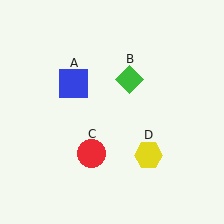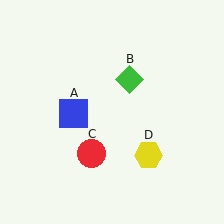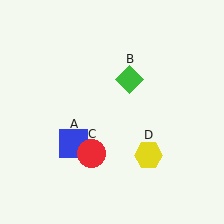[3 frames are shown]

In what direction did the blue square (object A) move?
The blue square (object A) moved down.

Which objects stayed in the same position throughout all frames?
Green diamond (object B) and red circle (object C) and yellow hexagon (object D) remained stationary.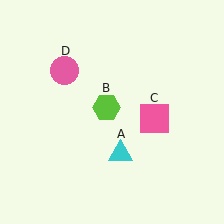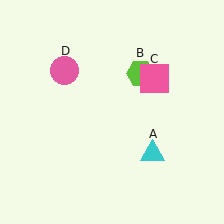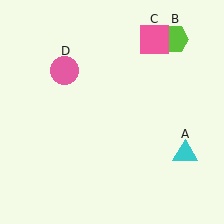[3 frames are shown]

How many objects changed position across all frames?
3 objects changed position: cyan triangle (object A), lime hexagon (object B), pink square (object C).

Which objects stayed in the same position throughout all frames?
Pink circle (object D) remained stationary.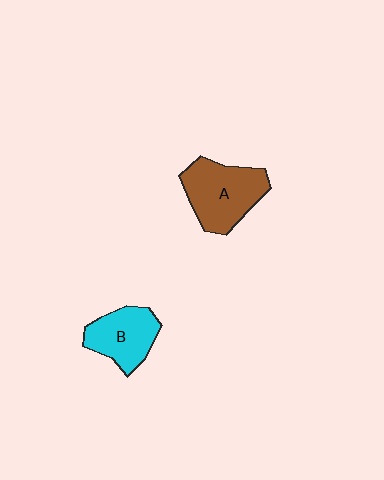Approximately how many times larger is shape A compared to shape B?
Approximately 1.3 times.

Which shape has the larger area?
Shape A (brown).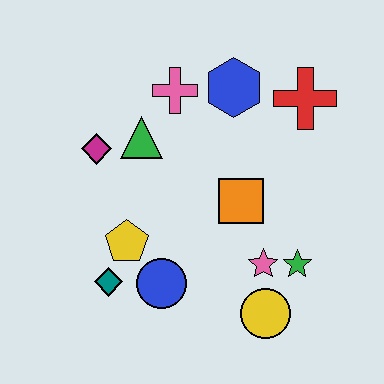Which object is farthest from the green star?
The magenta diamond is farthest from the green star.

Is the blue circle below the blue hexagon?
Yes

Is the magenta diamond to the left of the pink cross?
Yes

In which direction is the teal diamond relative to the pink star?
The teal diamond is to the left of the pink star.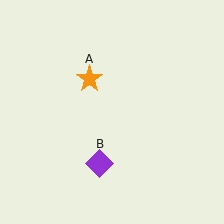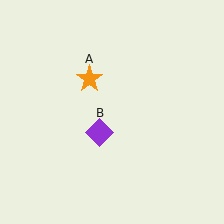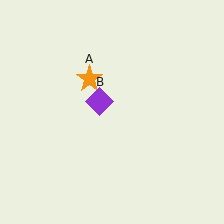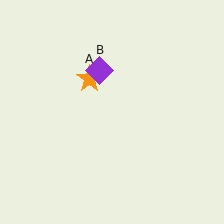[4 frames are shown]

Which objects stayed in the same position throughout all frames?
Orange star (object A) remained stationary.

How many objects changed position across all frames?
1 object changed position: purple diamond (object B).